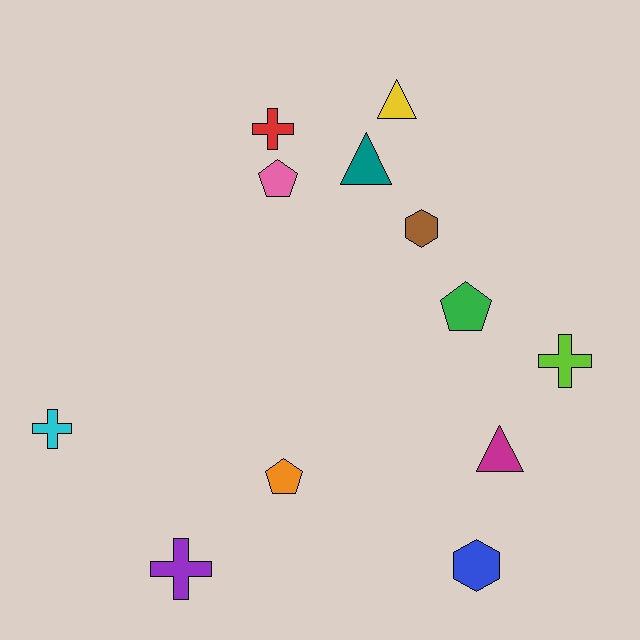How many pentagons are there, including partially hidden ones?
There are 3 pentagons.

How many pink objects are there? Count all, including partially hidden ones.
There is 1 pink object.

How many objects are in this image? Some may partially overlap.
There are 12 objects.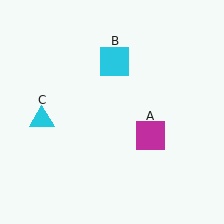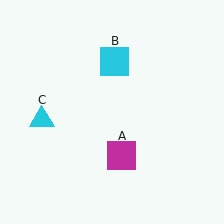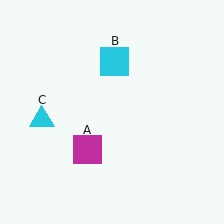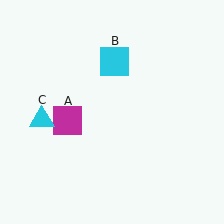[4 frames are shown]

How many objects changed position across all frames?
1 object changed position: magenta square (object A).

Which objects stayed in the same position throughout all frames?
Cyan square (object B) and cyan triangle (object C) remained stationary.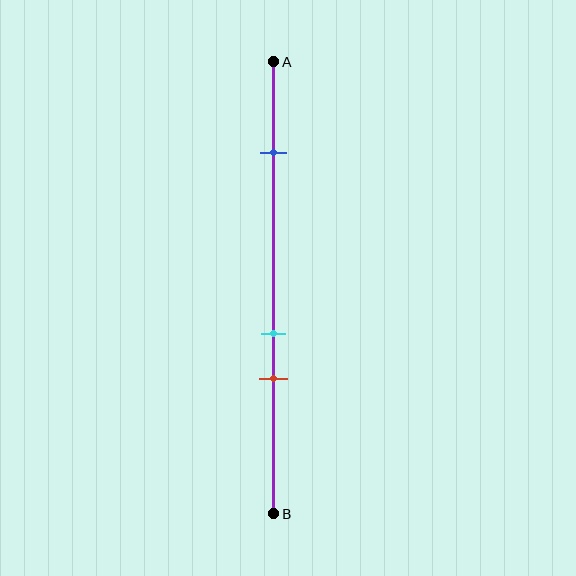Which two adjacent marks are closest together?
The cyan and red marks are the closest adjacent pair.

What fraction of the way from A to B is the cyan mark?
The cyan mark is approximately 60% (0.6) of the way from A to B.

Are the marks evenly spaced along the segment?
No, the marks are not evenly spaced.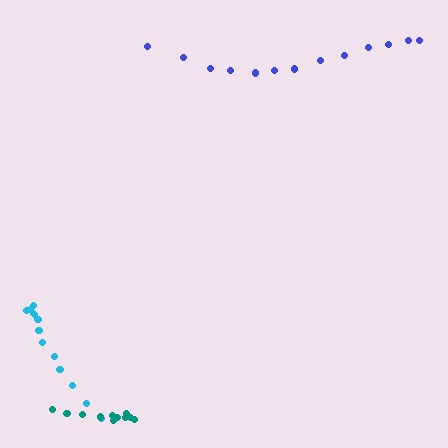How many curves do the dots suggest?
There are 3 distinct paths.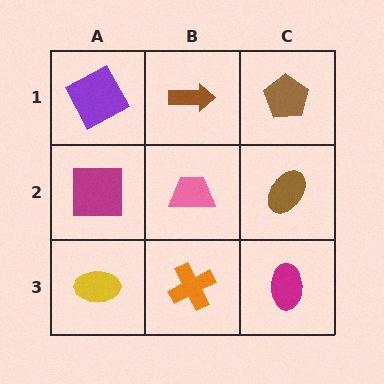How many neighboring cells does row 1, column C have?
2.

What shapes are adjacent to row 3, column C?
A brown ellipse (row 2, column C), an orange cross (row 3, column B).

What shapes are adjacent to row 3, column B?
A pink trapezoid (row 2, column B), a yellow ellipse (row 3, column A), a magenta ellipse (row 3, column C).